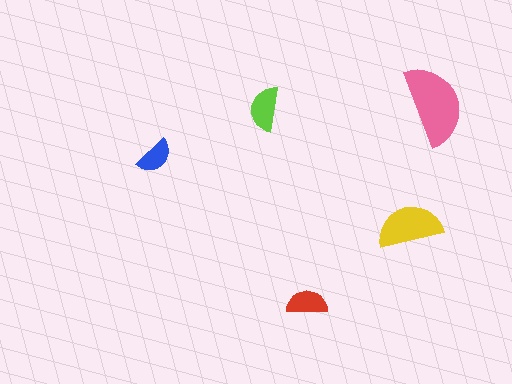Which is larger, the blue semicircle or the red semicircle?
The red one.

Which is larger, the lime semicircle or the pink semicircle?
The pink one.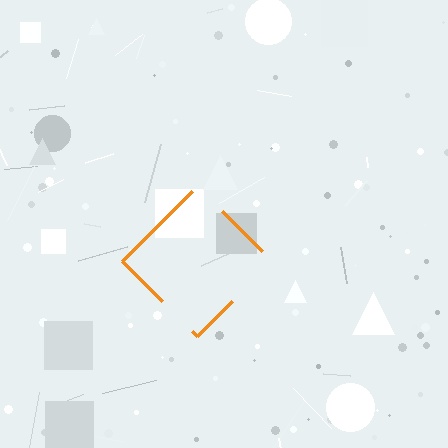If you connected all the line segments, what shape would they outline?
They would outline a diamond.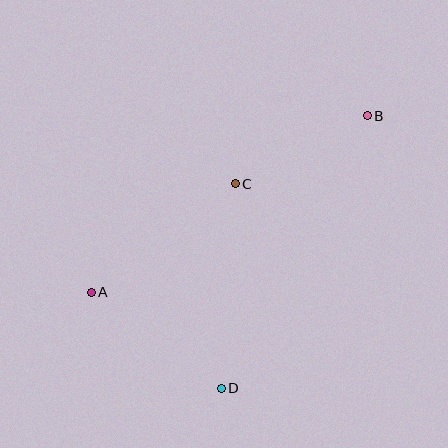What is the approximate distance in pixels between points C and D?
The distance between C and D is approximately 205 pixels.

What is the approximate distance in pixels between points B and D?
The distance between B and D is approximately 309 pixels.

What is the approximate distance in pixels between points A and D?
The distance between A and D is approximately 161 pixels.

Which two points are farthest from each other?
Points A and B are farthest from each other.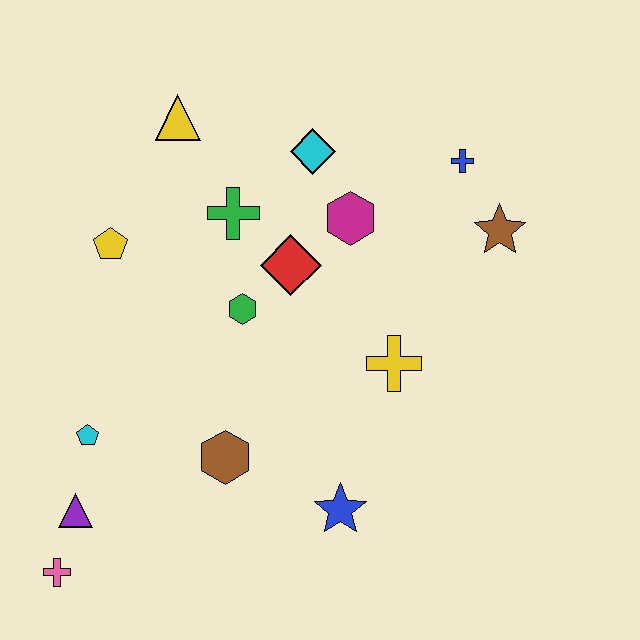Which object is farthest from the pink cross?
The blue cross is farthest from the pink cross.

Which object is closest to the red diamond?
The green hexagon is closest to the red diamond.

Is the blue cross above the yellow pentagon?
Yes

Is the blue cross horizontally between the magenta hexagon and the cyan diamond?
No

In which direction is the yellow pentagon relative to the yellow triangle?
The yellow pentagon is below the yellow triangle.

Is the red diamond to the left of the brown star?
Yes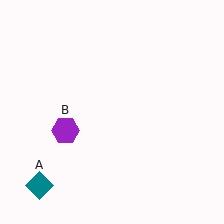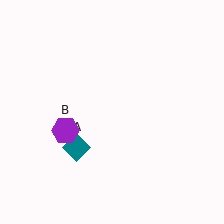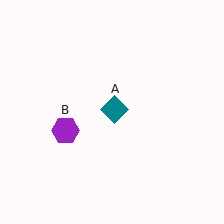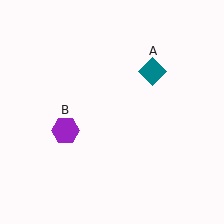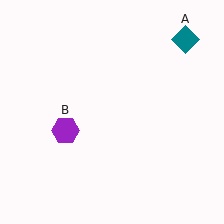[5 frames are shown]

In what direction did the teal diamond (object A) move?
The teal diamond (object A) moved up and to the right.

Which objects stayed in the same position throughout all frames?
Purple hexagon (object B) remained stationary.